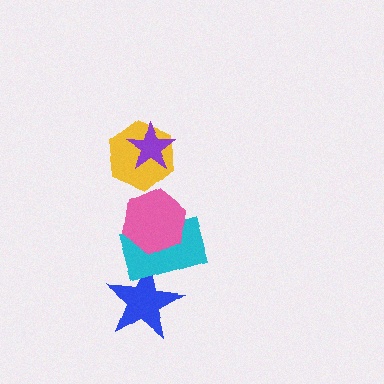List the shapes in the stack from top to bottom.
From top to bottom: the purple star, the yellow hexagon, the pink hexagon, the cyan rectangle, the blue star.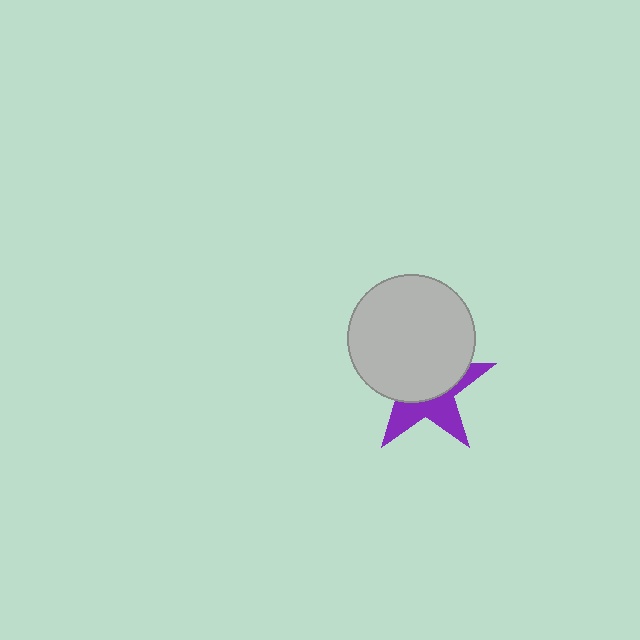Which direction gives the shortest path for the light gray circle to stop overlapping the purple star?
Moving up gives the shortest separation.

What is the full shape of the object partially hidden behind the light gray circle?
The partially hidden object is a purple star.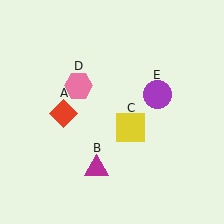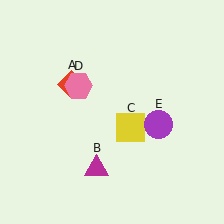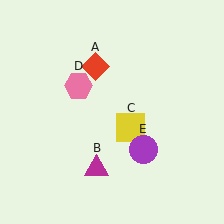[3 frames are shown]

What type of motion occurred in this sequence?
The red diamond (object A), purple circle (object E) rotated clockwise around the center of the scene.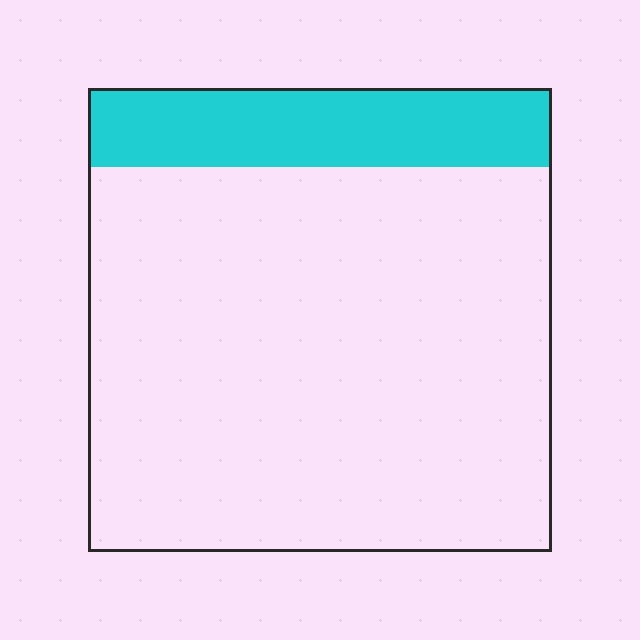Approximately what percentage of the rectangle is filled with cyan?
Approximately 15%.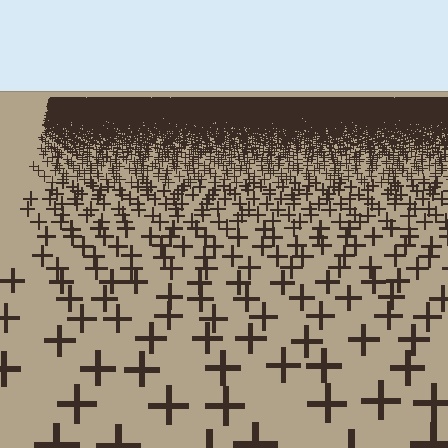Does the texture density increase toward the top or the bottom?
Density increases toward the top.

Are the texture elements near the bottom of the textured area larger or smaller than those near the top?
Larger. Near the bottom, elements are closer to the viewer and appear at a bigger on-screen size.